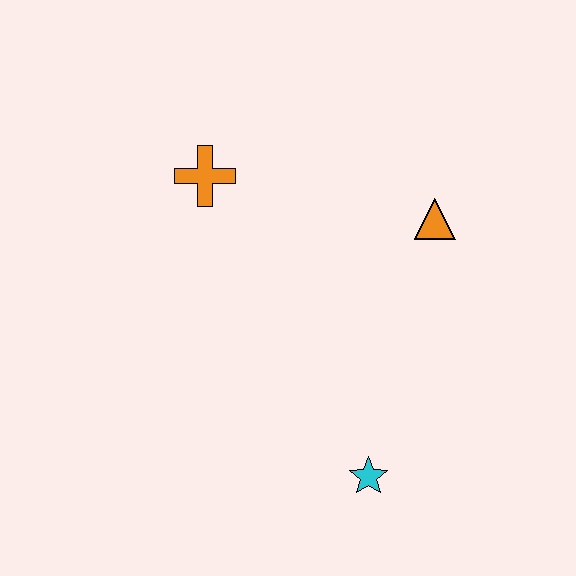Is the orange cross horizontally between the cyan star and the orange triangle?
No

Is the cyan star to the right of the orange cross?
Yes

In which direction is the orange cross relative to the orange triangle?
The orange cross is to the left of the orange triangle.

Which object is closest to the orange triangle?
The orange cross is closest to the orange triangle.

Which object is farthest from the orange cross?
The cyan star is farthest from the orange cross.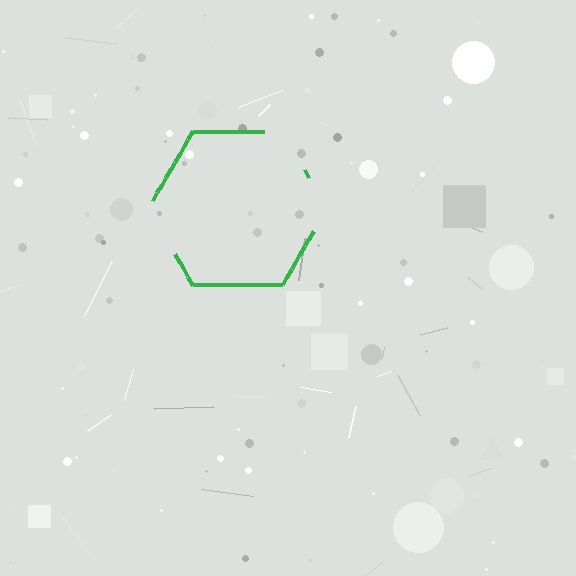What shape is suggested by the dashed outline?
The dashed outline suggests a hexagon.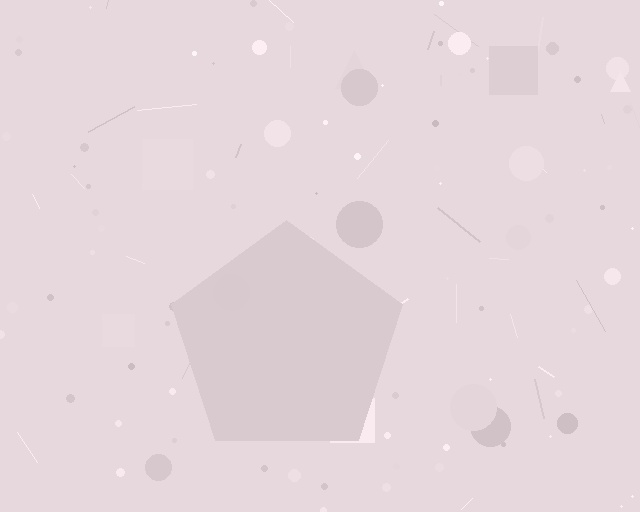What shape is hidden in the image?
A pentagon is hidden in the image.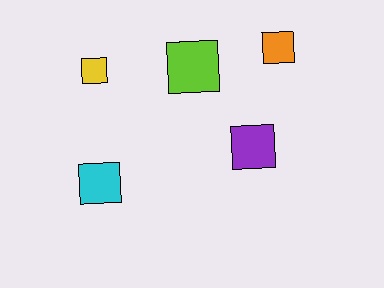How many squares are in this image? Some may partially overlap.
There are 5 squares.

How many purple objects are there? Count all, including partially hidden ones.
There is 1 purple object.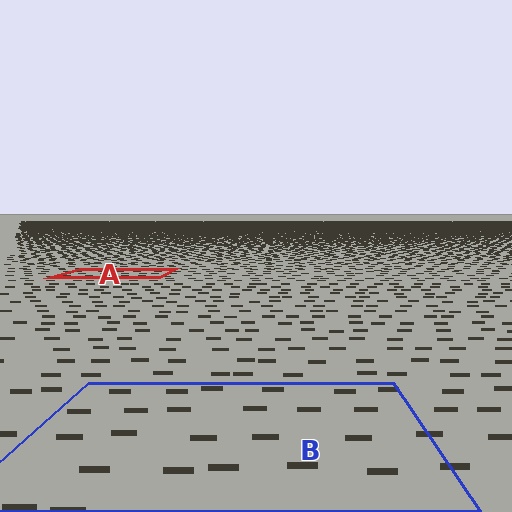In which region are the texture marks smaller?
The texture marks are smaller in region A, because it is farther away.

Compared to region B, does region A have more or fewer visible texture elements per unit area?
Region A has more texture elements per unit area — they are packed more densely because it is farther away.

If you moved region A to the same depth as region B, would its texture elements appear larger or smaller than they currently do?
They would appear larger. At a closer depth, the same texture elements are projected at a bigger on-screen size.